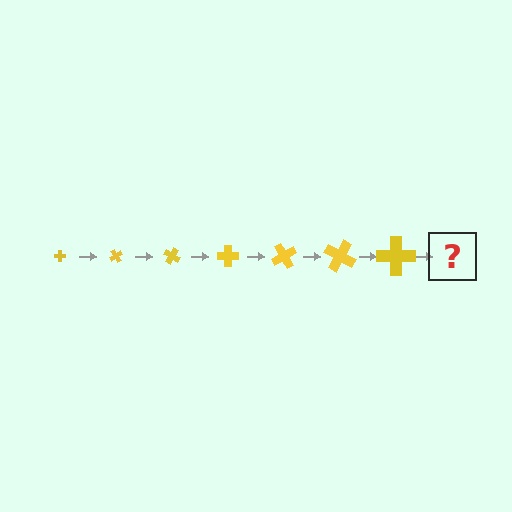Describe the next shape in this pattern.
It should be a cross, larger than the previous one and rotated 420 degrees from the start.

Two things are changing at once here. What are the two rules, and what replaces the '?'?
The two rules are that the cross grows larger each step and it rotates 60 degrees each step. The '?' should be a cross, larger than the previous one and rotated 420 degrees from the start.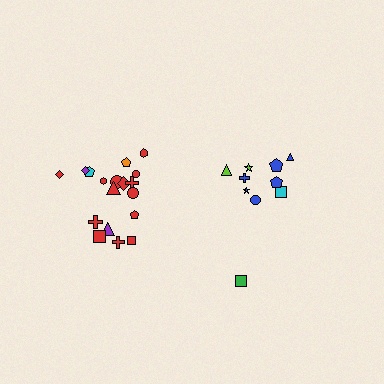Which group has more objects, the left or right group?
The left group.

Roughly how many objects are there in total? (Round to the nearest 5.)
Roughly 30 objects in total.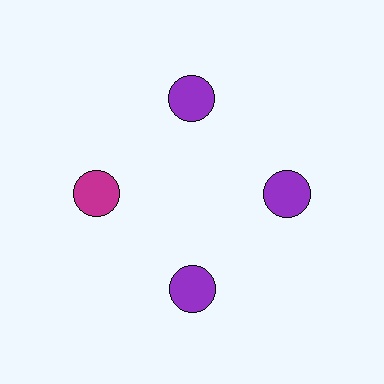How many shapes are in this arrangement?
There are 4 shapes arranged in a ring pattern.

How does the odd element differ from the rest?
It has a different color: magenta instead of purple.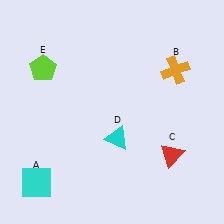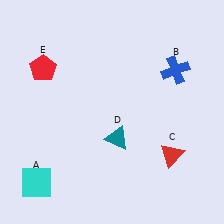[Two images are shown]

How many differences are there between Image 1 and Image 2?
There are 3 differences between the two images.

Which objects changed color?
B changed from orange to blue. D changed from cyan to teal. E changed from lime to red.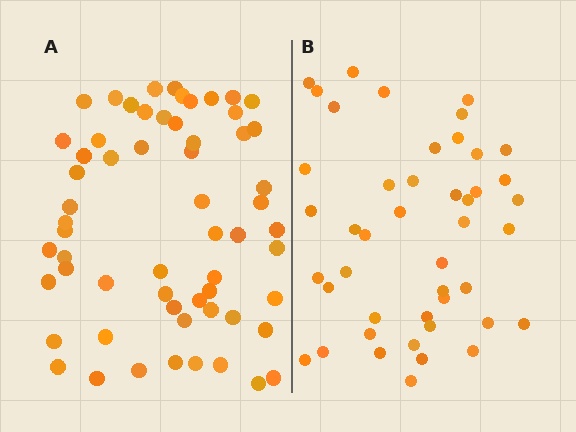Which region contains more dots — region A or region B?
Region A (the left region) has more dots.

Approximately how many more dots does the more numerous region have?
Region A has approximately 15 more dots than region B.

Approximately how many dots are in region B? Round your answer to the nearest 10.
About 40 dots. (The exact count is 45, which rounds to 40.)